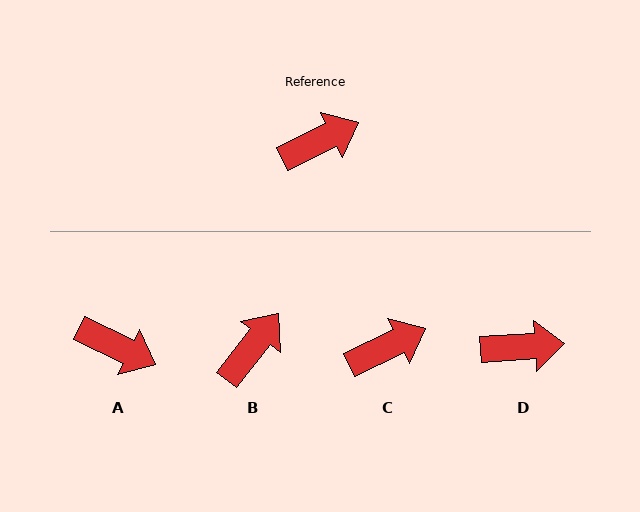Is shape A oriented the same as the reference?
No, it is off by about 51 degrees.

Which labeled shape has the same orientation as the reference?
C.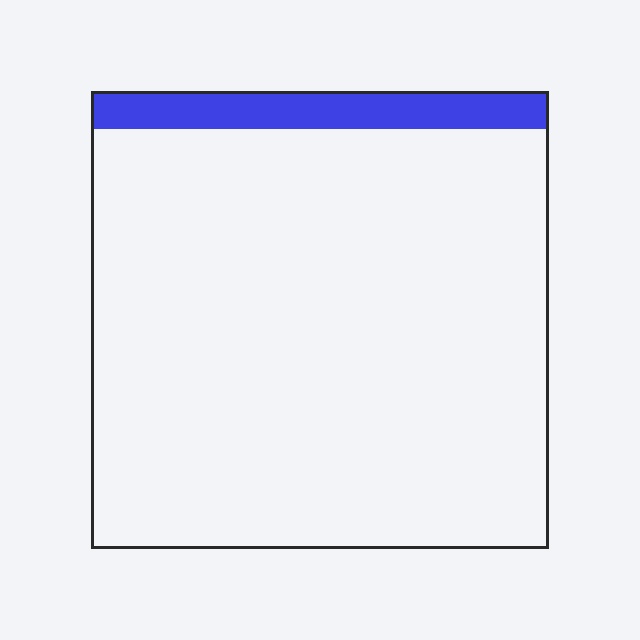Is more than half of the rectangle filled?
No.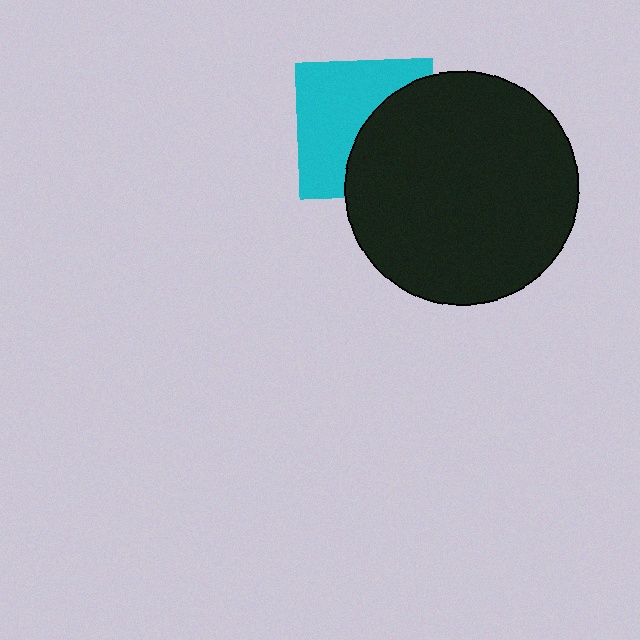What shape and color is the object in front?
The object in front is a black circle.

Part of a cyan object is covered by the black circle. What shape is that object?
It is a square.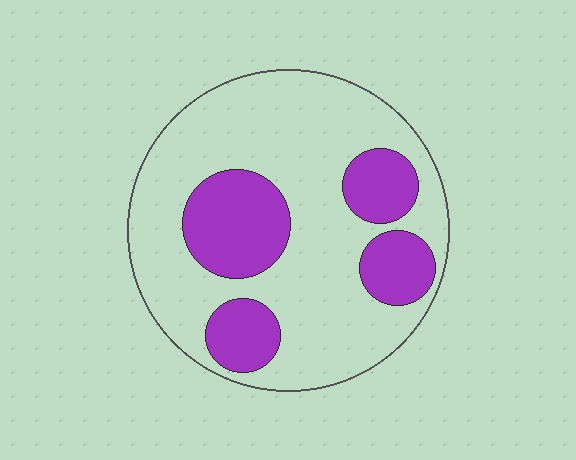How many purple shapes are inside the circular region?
4.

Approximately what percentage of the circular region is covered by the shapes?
Approximately 30%.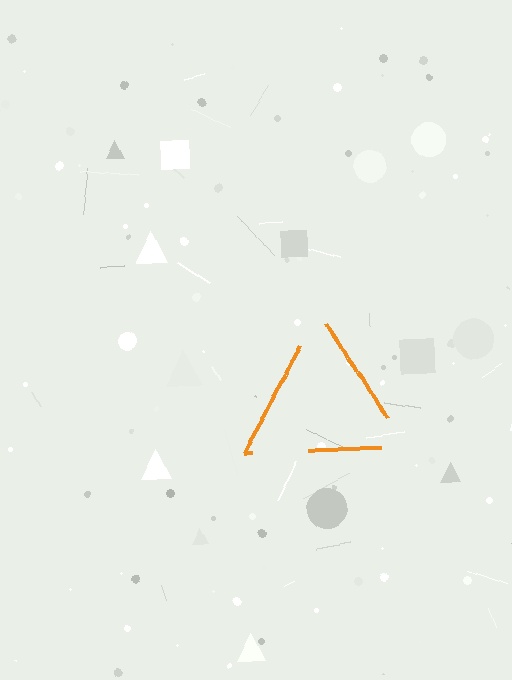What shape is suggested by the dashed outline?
The dashed outline suggests a triangle.